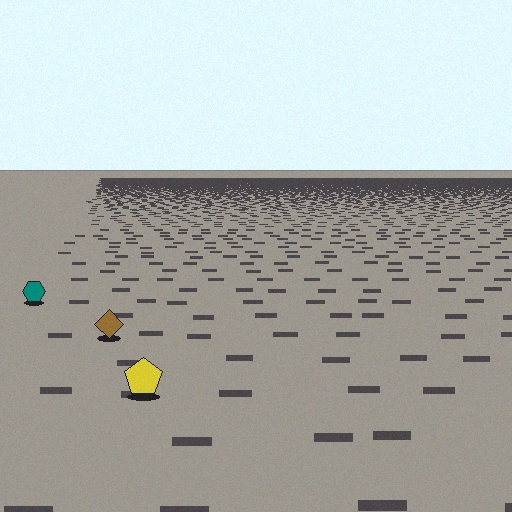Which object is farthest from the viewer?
The teal hexagon is farthest from the viewer. It appears smaller and the ground texture around it is denser.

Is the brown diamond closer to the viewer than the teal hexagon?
Yes. The brown diamond is closer — you can tell from the texture gradient: the ground texture is coarser near it.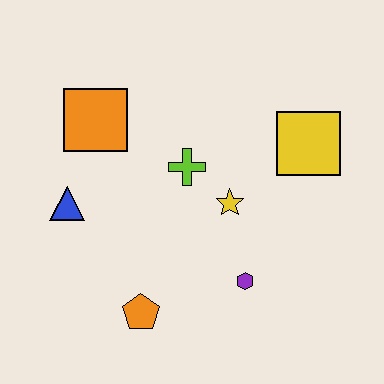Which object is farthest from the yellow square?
The blue triangle is farthest from the yellow square.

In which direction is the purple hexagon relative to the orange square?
The purple hexagon is below the orange square.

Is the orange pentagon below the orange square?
Yes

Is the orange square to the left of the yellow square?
Yes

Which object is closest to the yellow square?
The yellow star is closest to the yellow square.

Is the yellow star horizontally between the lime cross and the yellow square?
Yes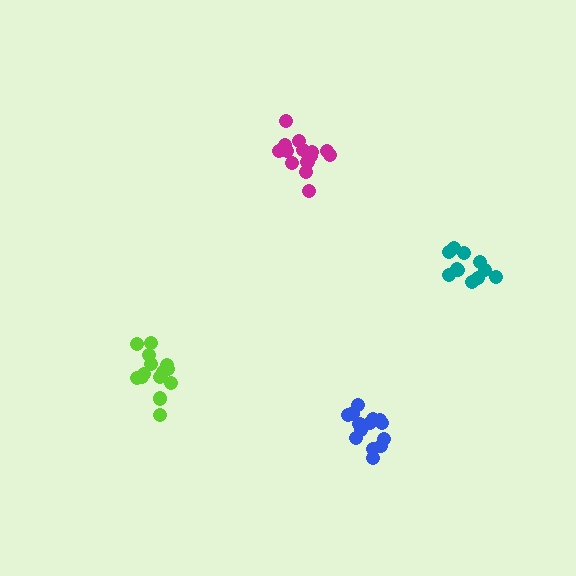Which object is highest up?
The magenta cluster is topmost.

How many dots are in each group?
Group 1: 14 dots, Group 2: 14 dots, Group 3: 14 dots, Group 4: 11 dots (53 total).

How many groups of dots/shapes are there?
There are 4 groups.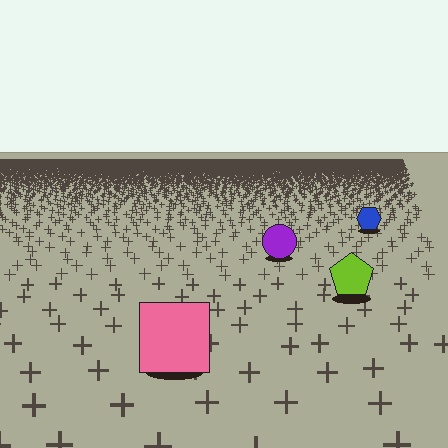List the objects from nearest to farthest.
From nearest to farthest: the pink square, the lime pentagon, the purple circle, the blue hexagon.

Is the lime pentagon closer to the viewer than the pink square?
No. The pink square is closer — you can tell from the texture gradient: the ground texture is coarser near it.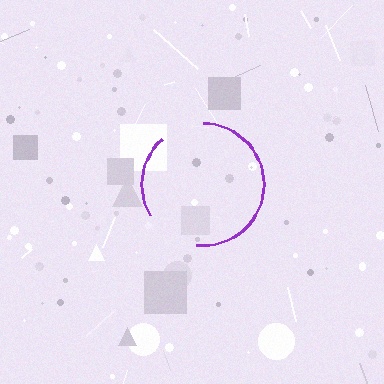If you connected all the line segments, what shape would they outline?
They would outline a circle.